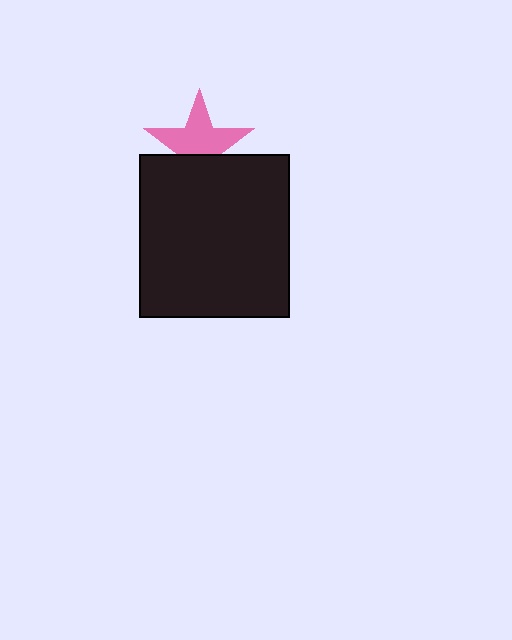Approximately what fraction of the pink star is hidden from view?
Roughly 36% of the pink star is hidden behind the black rectangle.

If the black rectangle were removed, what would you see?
You would see the complete pink star.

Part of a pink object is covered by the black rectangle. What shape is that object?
It is a star.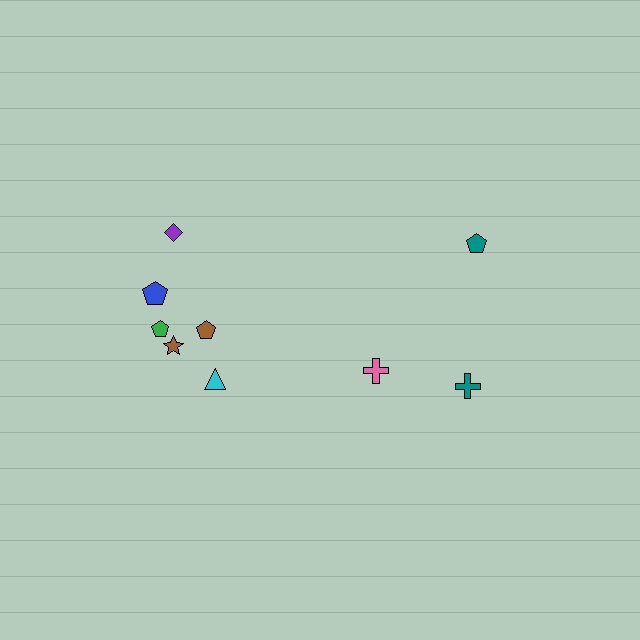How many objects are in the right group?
There are 3 objects.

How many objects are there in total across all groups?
There are 9 objects.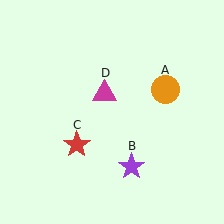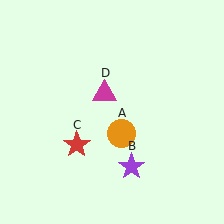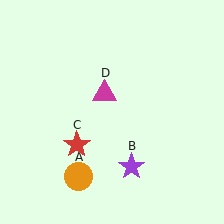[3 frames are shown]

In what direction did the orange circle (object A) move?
The orange circle (object A) moved down and to the left.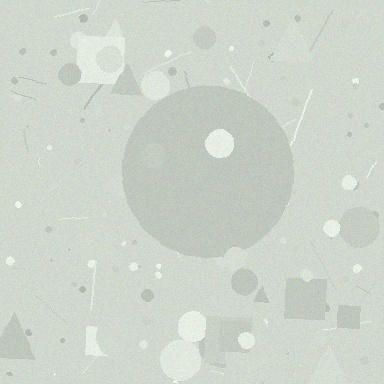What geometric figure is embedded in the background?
A circle is embedded in the background.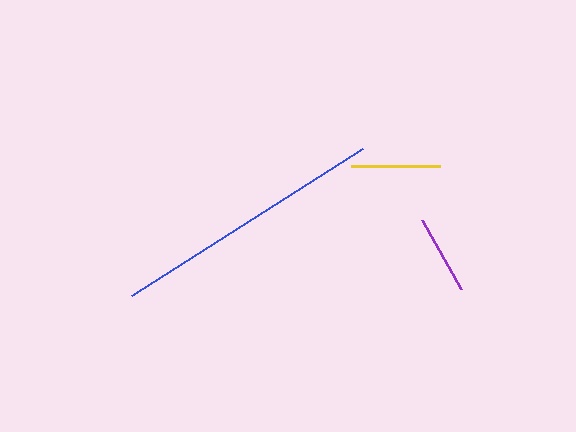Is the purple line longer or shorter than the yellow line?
The yellow line is longer than the purple line.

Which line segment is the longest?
The blue line is the longest at approximately 274 pixels.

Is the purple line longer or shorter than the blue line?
The blue line is longer than the purple line.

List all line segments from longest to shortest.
From longest to shortest: blue, yellow, purple.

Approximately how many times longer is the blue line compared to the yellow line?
The blue line is approximately 3.1 times the length of the yellow line.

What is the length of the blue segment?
The blue segment is approximately 274 pixels long.